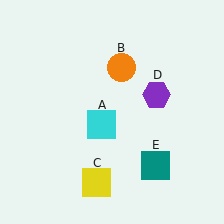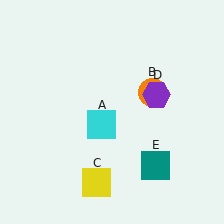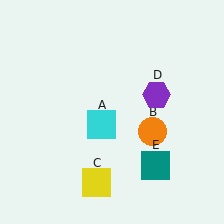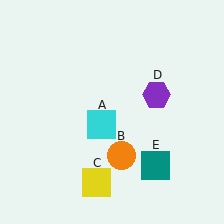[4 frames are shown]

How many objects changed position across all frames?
1 object changed position: orange circle (object B).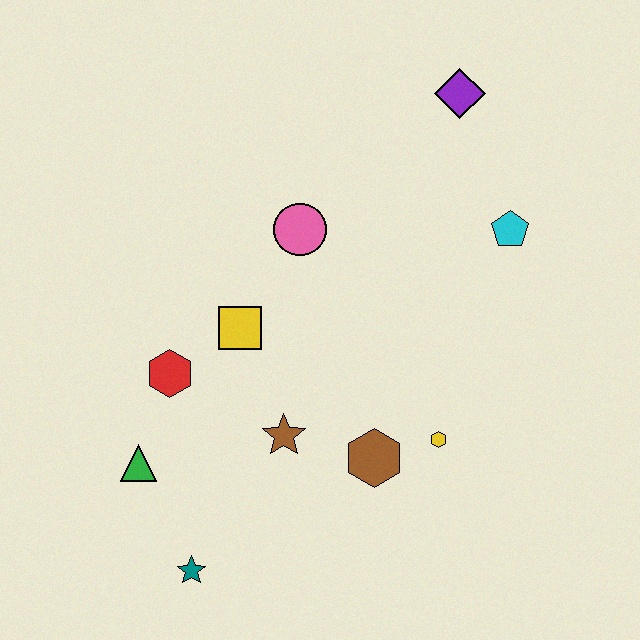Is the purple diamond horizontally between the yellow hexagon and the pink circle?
No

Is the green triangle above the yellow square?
No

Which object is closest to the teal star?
The green triangle is closest to the teal star.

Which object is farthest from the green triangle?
The purple diamond is farthest from the green triangle.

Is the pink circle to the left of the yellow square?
No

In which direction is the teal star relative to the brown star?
The teal star is below the brown star.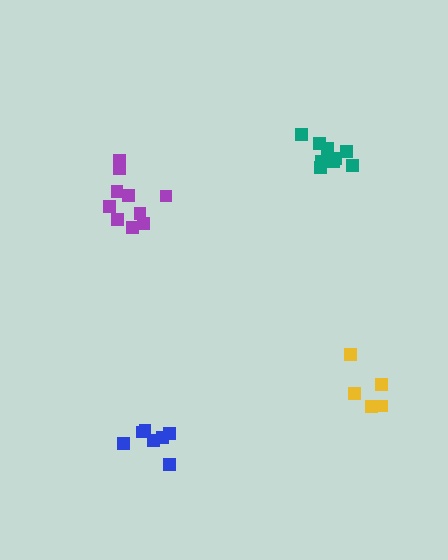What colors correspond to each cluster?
The clusters are colored: teal, blue, purple, yellow.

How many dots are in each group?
Group 1: 10 dots, Group 2: 7 dots, Group 3: 10 dots, Group 4: 5 dots (32 total).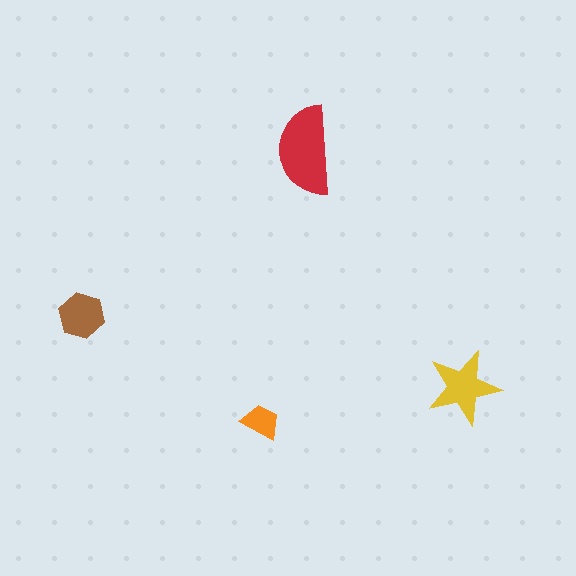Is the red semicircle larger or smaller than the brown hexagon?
Larger.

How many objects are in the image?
There are 4 objects in the image.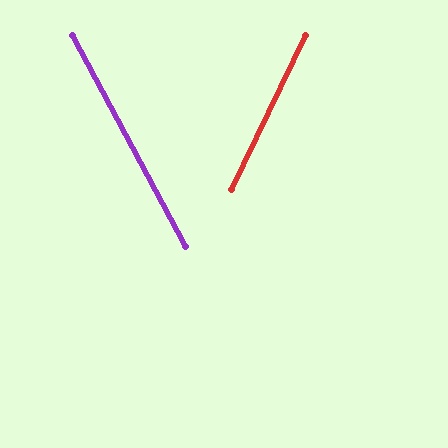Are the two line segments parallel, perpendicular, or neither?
Neither parallel nor perpendicular — they differ by about 54°.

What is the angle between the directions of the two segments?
Approximately 54 degrees.